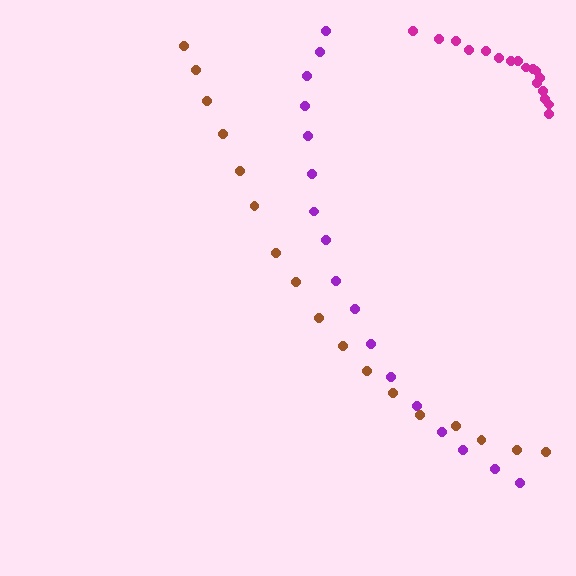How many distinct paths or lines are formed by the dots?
There are 3 distinct paths.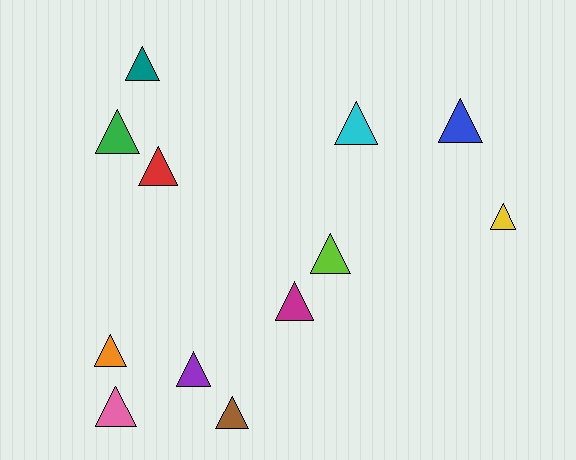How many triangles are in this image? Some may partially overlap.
There are 12 triangles.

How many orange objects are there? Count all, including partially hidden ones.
There is 1 orange object.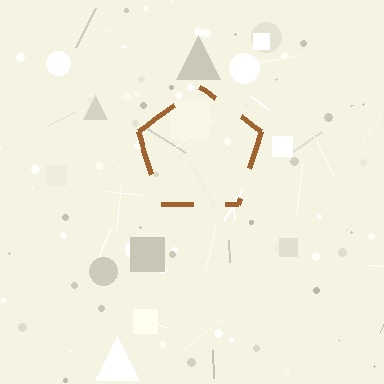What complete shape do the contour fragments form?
The contour fragments form a pentagon.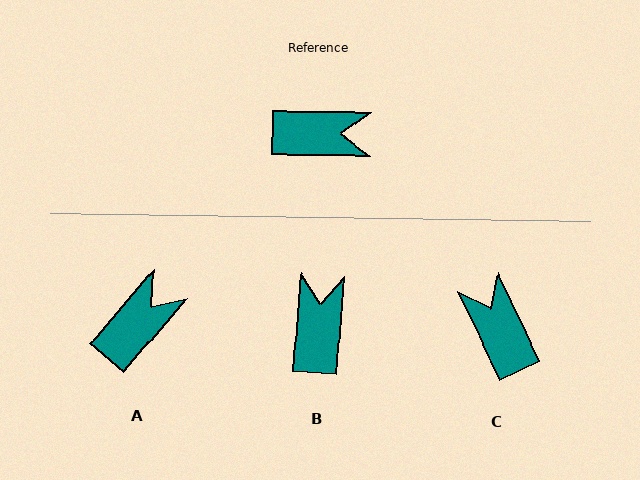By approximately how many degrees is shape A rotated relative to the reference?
Approximately 50 degrees counter-clockwise.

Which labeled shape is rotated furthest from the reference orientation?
C, about 116 degrees away.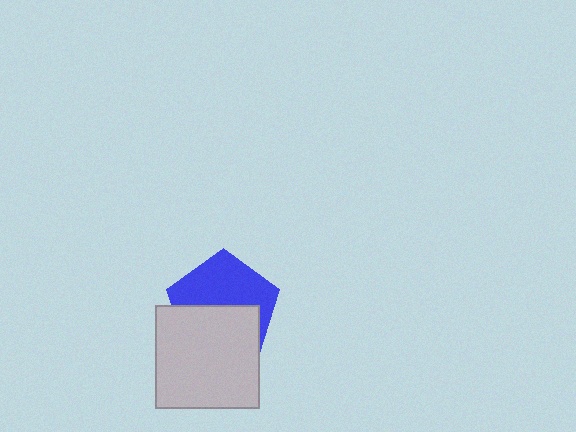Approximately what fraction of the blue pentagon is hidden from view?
Roughly 48% of the blue pentagon is hidden behind the light gray square.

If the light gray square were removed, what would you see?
You would see the complete blue pentagon.